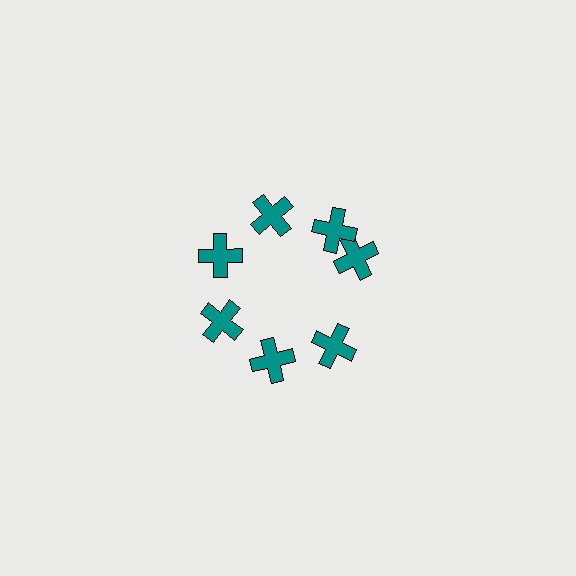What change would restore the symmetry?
The symmetry would be restored by rotating it back into even spacing with its neighbors so that all 7 crosses sit at equal angles and equal distance from the center.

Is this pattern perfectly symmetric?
No. The 7 teal crosses are arranged in a ring, but one element near the 3 o'clock position is rotated out of alignment along the ring, breaking the 7-fold rotational symmetry.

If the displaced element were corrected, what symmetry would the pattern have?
It would have 7-fold rotational symmetry — the pattern would map onto itself every 51 degrees.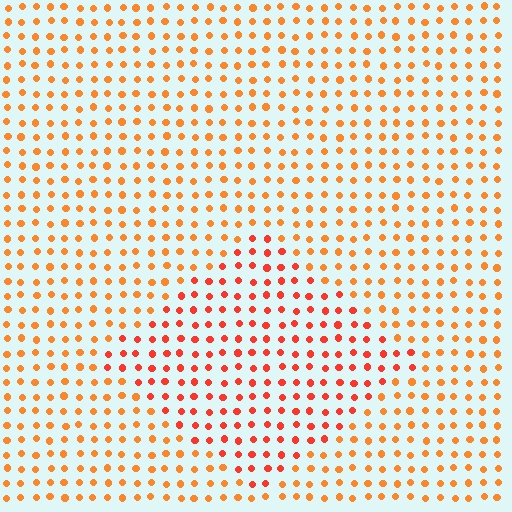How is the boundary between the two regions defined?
The boundary is defined purely by a slight shift in hue (about 23 degrees). Spacing, size, and orientation are identical on both sides.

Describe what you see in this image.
The image is filled with small orange elements in a uniform arrangement. A diamond-shaped region is visible where the elements are tinted to a slightly different hue, forming a subtle color boundary.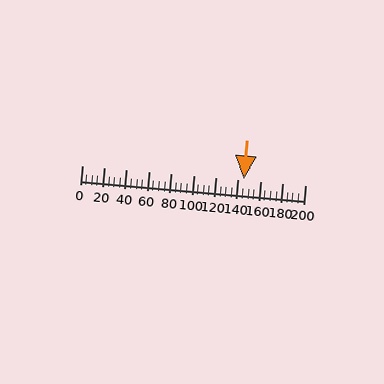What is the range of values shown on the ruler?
The ruler shows values from 0 to 200.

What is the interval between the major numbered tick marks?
The major tick marks are spaced 20 units apart.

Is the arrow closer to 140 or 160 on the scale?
The arrow is closer to 140.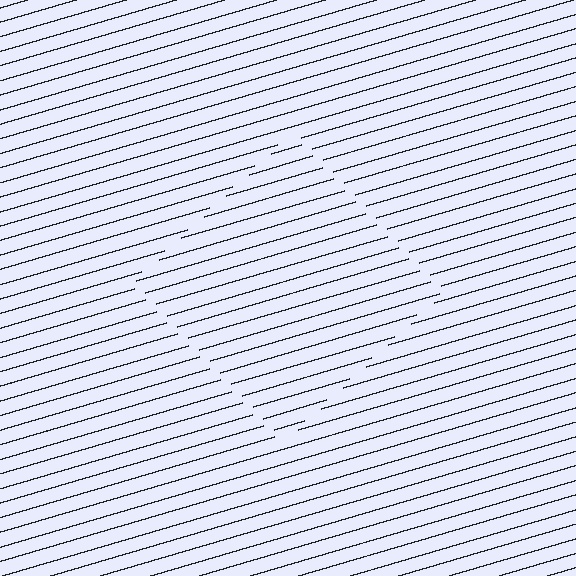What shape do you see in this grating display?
An illusory square. The interior of the shape contains the same grating, shifted by half a period — the contour is defined by the phase discontinuity where line-ends from the inner and outer gratings abut.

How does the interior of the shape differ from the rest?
The interior of the shape contains the same grating, shifted by half a period — the contour is defined by the phase discontinuity where line-ends from the inner and outer gratings abut.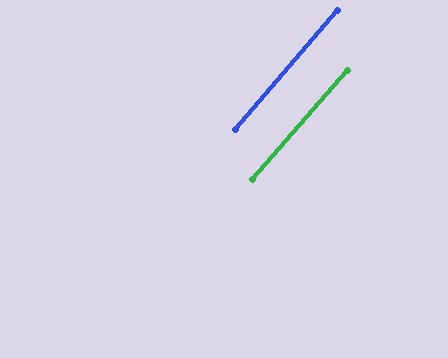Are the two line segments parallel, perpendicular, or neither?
Parallel — their directions differ by only 0.5°.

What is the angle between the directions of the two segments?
Approximately 1 degree.